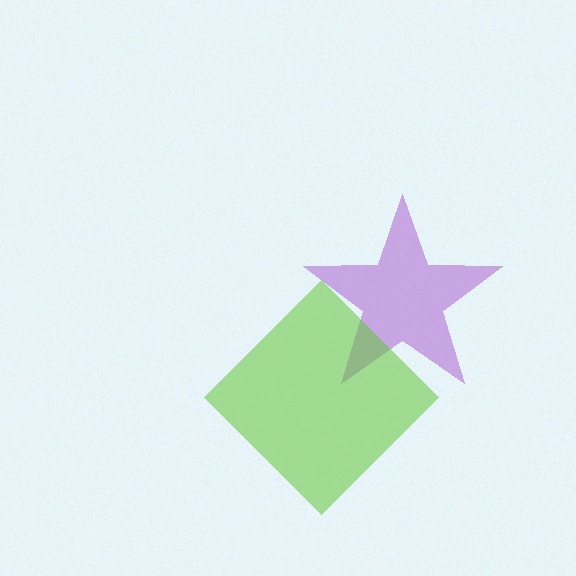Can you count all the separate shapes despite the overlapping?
Yes, there are 2 separate shapes.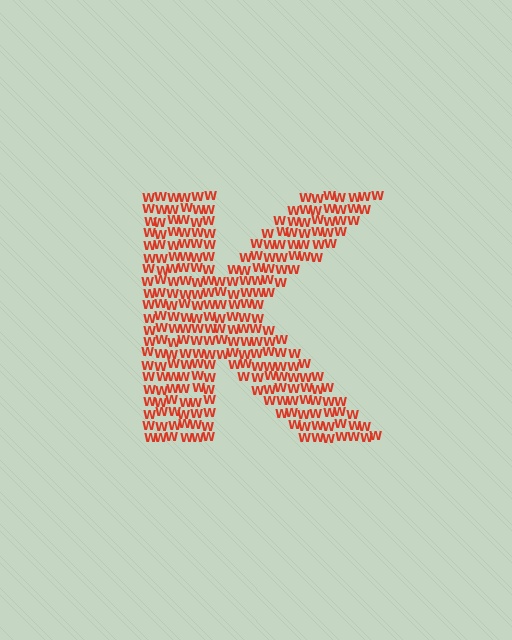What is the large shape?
The large shape is the letter K.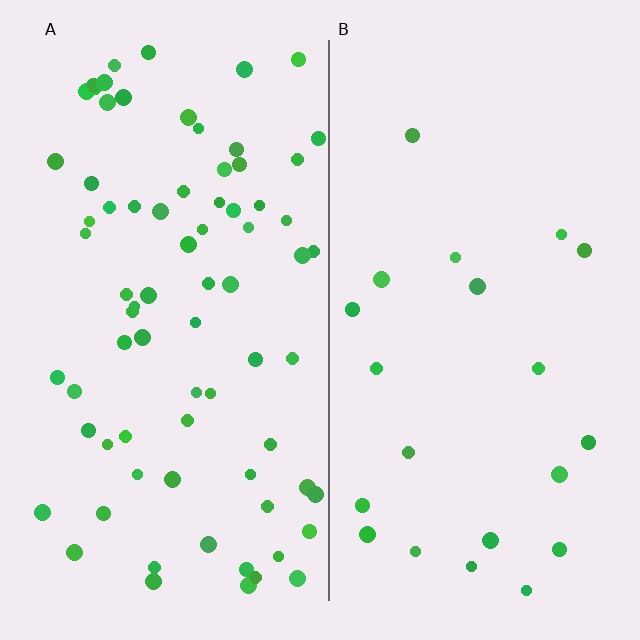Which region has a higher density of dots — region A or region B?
A (the left).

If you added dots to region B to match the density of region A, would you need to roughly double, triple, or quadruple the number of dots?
Approximately triple.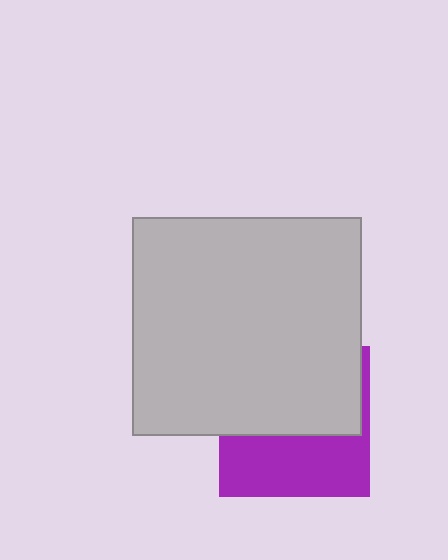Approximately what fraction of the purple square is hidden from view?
Roughly 56% of the purple square is hidden behind the light gray rectangle.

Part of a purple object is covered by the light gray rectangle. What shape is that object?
It is a square.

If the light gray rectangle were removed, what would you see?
You would see the complete purple square.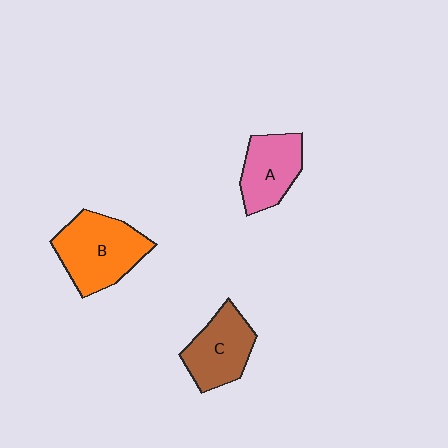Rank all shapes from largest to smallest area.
From largest to smallest: B (orange), C (brown), A (pink).